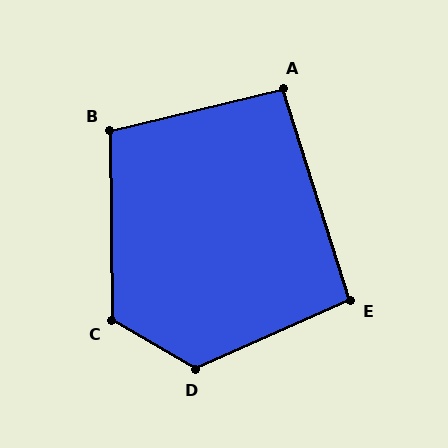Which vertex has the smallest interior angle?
A, at approximately 94 degrees.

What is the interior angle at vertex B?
Approximately 103 degrees (obtuse).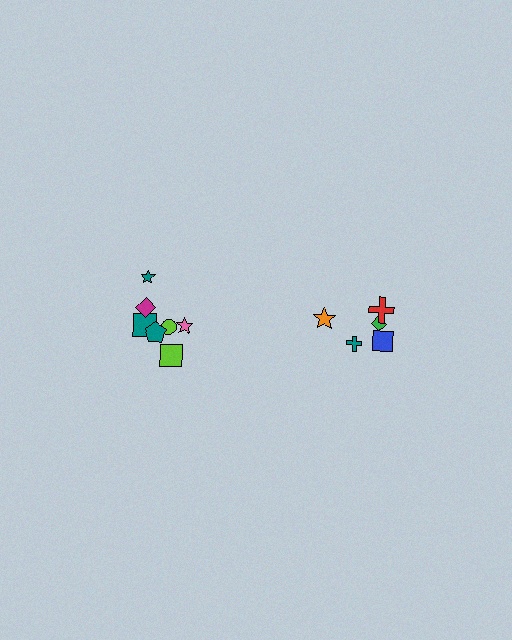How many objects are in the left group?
There are 7 objects.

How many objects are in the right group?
There are 5 objects.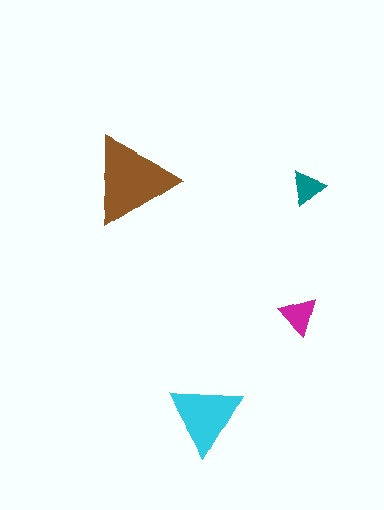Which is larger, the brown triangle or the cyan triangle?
The brown one.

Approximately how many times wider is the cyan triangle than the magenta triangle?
About 2 times wider.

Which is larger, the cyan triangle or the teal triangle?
The cyan one.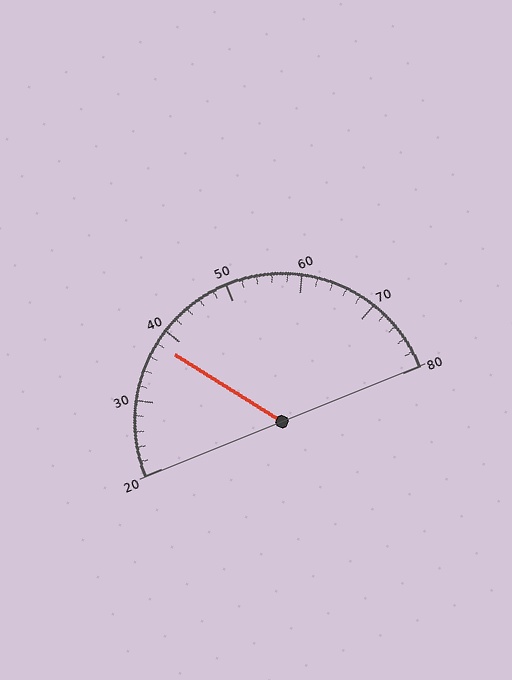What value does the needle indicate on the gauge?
The needle indicates approximately 38.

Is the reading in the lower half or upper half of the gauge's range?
The reading is in the lower half of the range (20 to 80).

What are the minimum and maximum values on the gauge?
The gauge ranges from 20 to 80.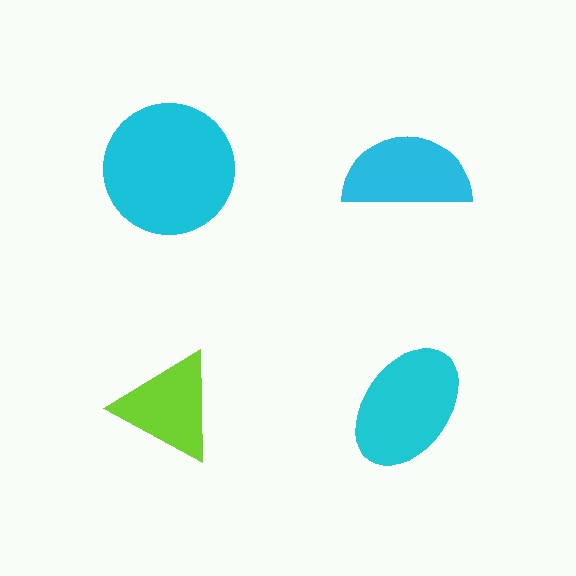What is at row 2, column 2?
A cyan ellipse.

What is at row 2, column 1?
A lime triangle.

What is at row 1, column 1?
A cyan circle.